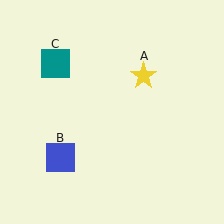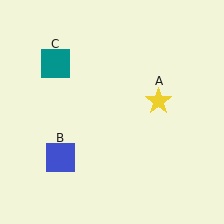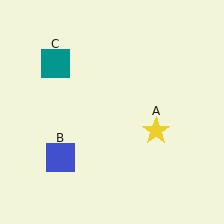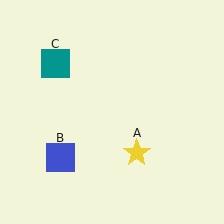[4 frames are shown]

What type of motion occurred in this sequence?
The yellow star (object A) rotated clockwise around the center of the scene.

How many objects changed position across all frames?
1 object changed position: yellow star (object A).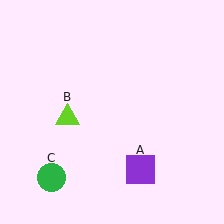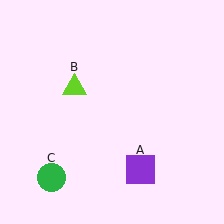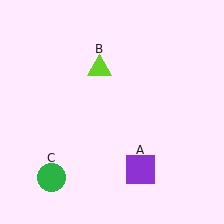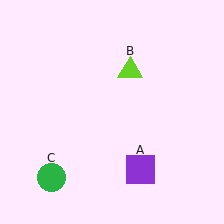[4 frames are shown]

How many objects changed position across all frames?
1 object changed position: lime triangle (object B).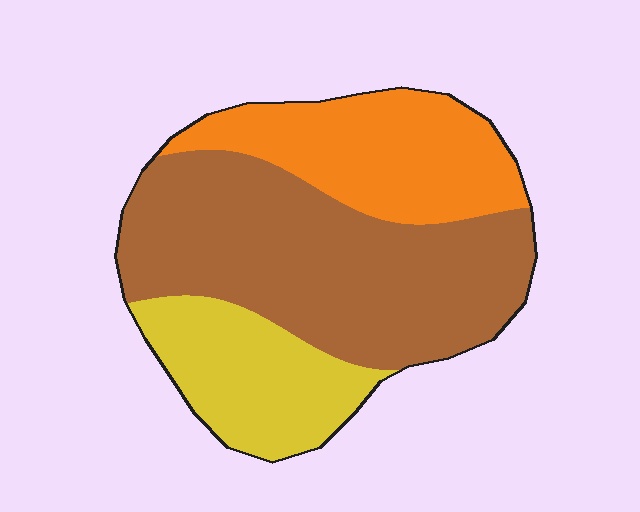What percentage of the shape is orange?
Orange takes up between a quarter and a half of the shape.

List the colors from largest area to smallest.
From largest to smallest: brown, orange, yellow.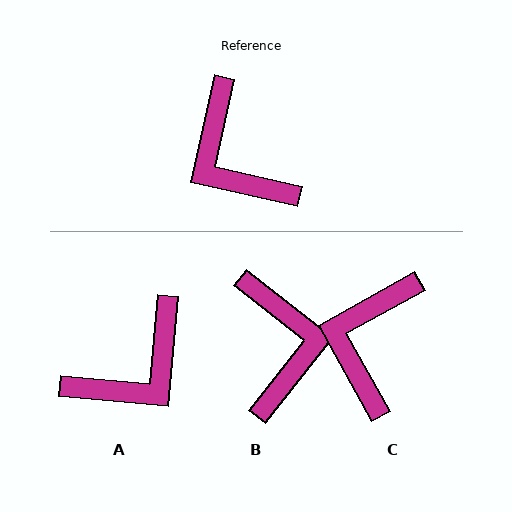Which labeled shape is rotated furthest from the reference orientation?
B, about 154 degrees away.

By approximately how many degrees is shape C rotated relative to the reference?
Approximately 48 degrees clockwise.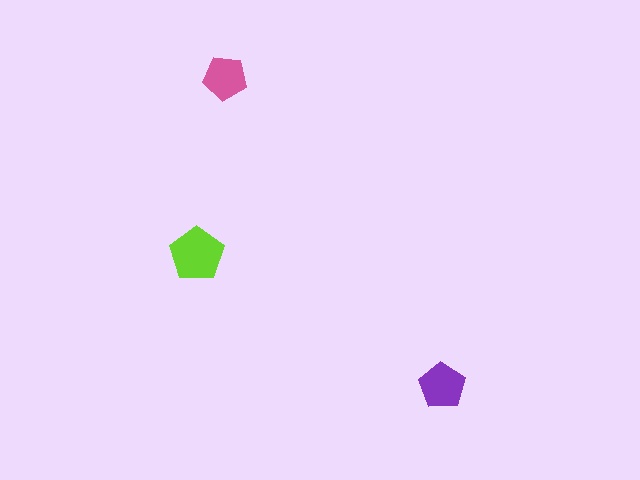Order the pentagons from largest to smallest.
the lime one, the purple one, the pink one.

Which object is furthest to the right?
The purple pentagon is rightmost.